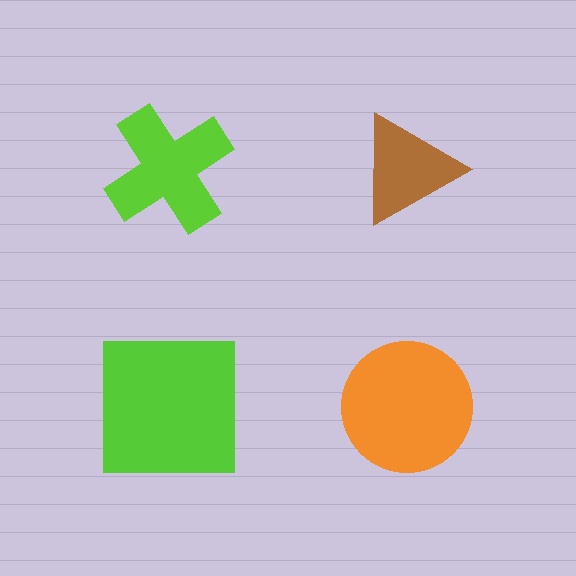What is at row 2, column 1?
A lime square.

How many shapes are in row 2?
2 shapes.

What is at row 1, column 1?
A lime cross.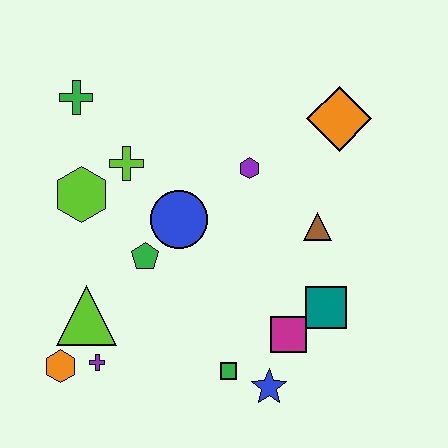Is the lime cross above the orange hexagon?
Yes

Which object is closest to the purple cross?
The orange hexagon is closest to the purple cross.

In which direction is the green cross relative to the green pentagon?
The green cross is above the green pentagon.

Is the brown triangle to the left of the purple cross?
No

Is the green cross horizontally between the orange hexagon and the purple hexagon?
Yes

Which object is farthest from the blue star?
The green cross is farthest from the blue star.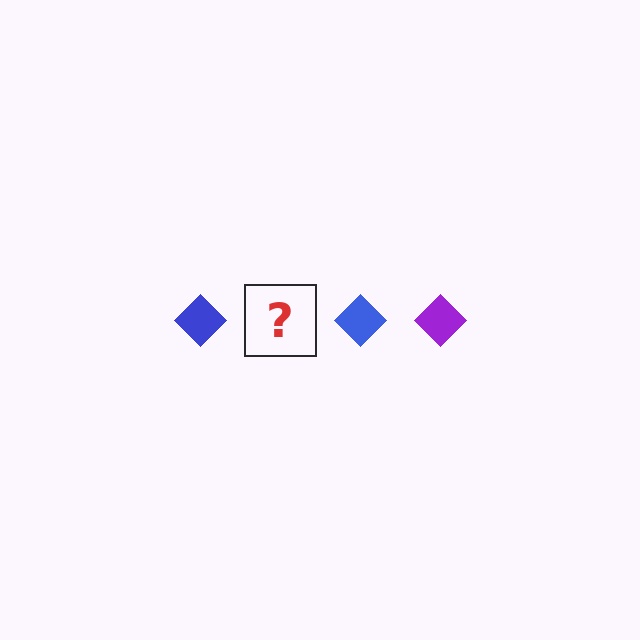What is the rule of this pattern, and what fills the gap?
The rule is that the pattern cycles through blue, purple diamonds. The gap should be filled with a purple diamond.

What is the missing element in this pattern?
The missing element is a purple diamond.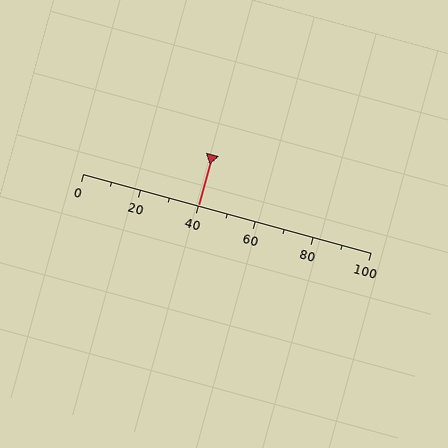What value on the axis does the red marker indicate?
The marker indicates approximately 40.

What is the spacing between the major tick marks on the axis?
The major ticks are spaced 20 apart.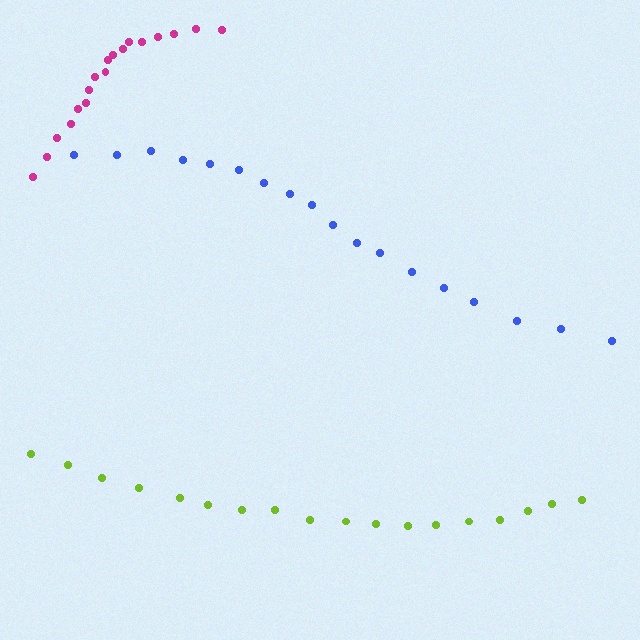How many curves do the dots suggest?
There are 3 distinct paths.